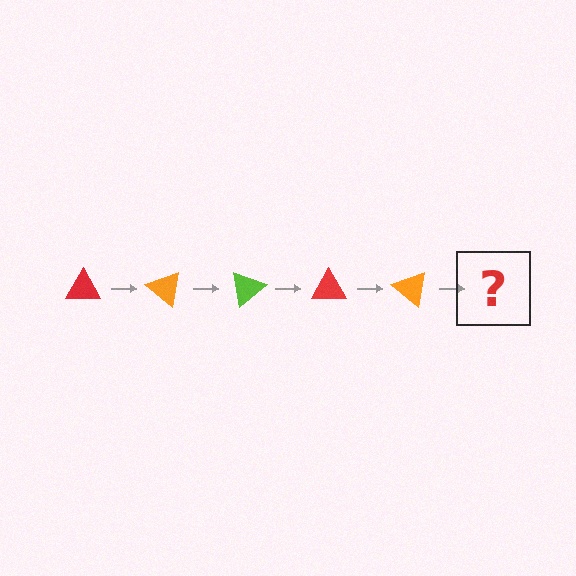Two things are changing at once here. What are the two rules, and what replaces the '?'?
The two rules are that it rotates 40 degrees each step and the color cycles through red, orange, and lime. The '?' should be a lime triangle, rotated 200 degrees from the start.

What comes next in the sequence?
The next element should be a lime triangle, rotated 200 degrees from the start.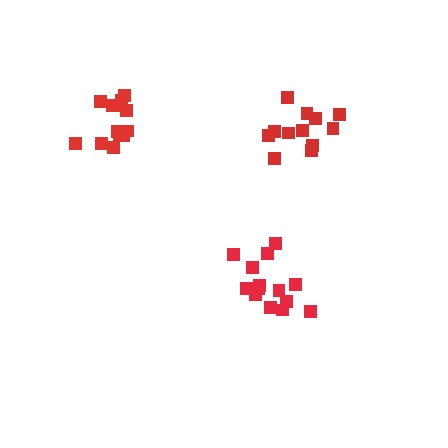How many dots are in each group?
Group 1: 14 dots, Group 2: 12 dots, Group 3: 13 dots (39 total).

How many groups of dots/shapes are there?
There are 3 groups.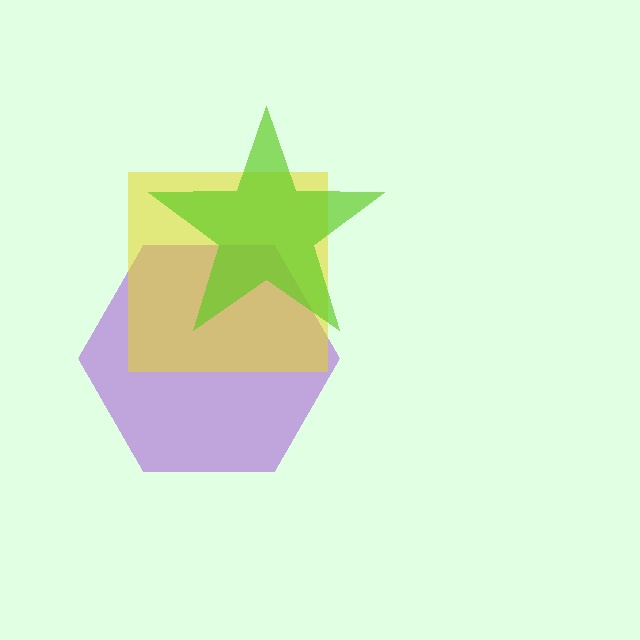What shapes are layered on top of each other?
The layered shapes are: a purple hexagon, a yellow square, a lime star.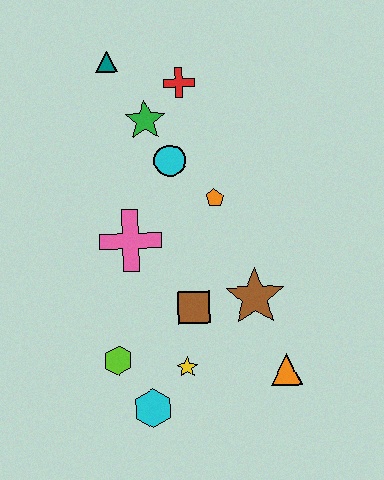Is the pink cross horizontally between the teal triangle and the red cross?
Yes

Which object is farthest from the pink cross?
The orange triangle is farthest from the pink cross.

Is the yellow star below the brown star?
Yes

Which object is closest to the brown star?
The brown square is closest to the brown star.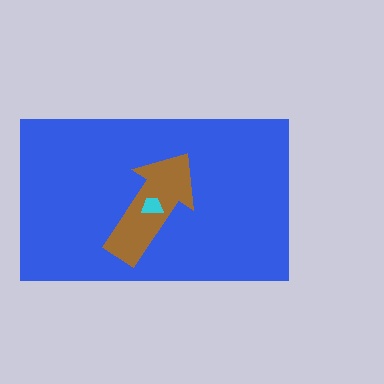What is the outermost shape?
The blue rectangle.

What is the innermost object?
The cyan trapezoid.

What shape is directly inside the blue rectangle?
The brown arrow.